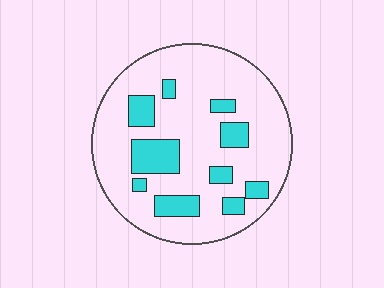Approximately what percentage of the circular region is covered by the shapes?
Approximately 20%.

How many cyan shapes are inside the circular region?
10.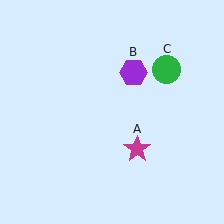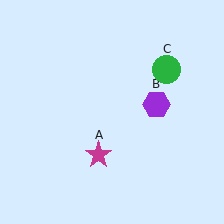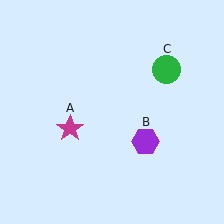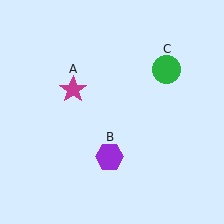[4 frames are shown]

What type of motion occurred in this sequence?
The magenta star (object A), purple hexagon (object B) rotated clockwise around the center of the scene.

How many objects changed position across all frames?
2 objects changed position: magenta star (object A), purple hexagon (object B).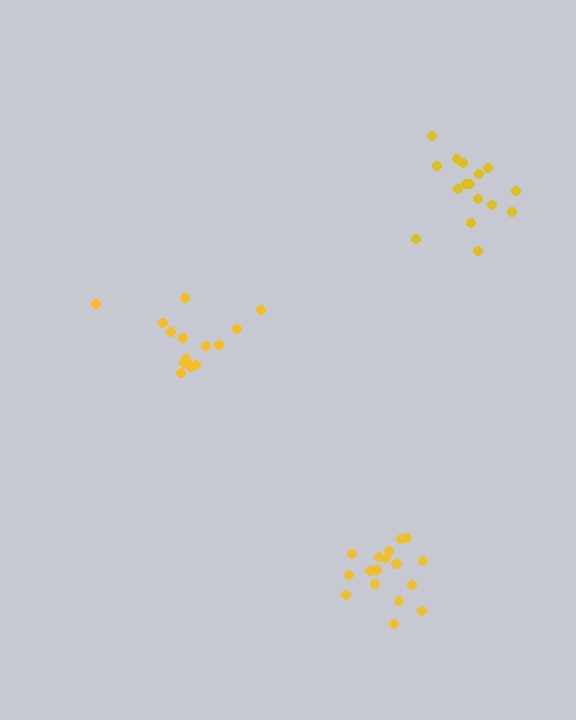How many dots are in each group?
Group 1: 15 dots, Group 2: 18 dots, Group 3: 16 dots (49 total).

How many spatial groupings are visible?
There are 3 spatial groupings.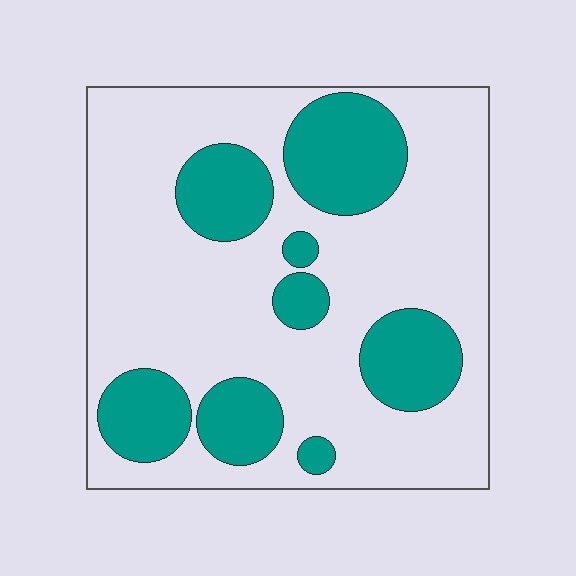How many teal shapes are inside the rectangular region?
8.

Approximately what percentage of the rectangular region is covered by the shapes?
Approximately 30%.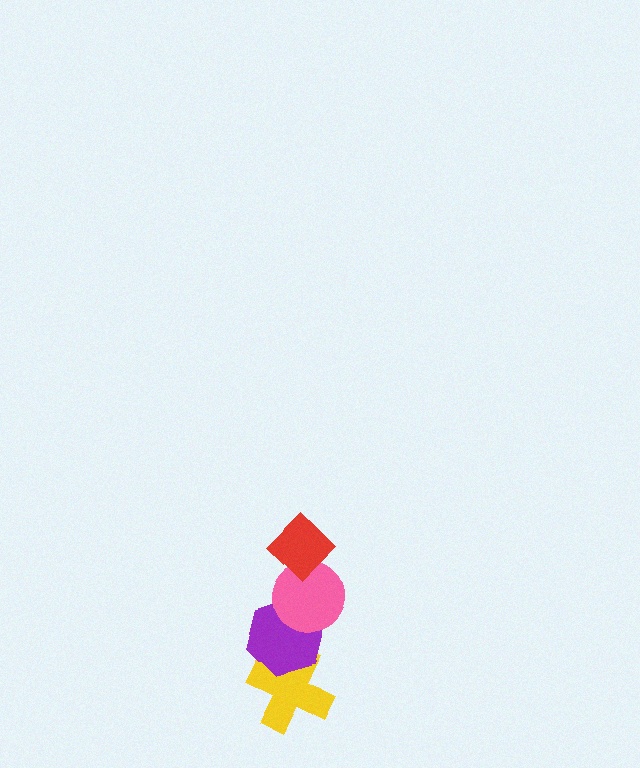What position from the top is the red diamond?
The red diamond is 1st from the top.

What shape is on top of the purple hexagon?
The pink circle is on top of the purple hexagon.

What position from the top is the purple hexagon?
The purple hexagon is 3rd from the top.